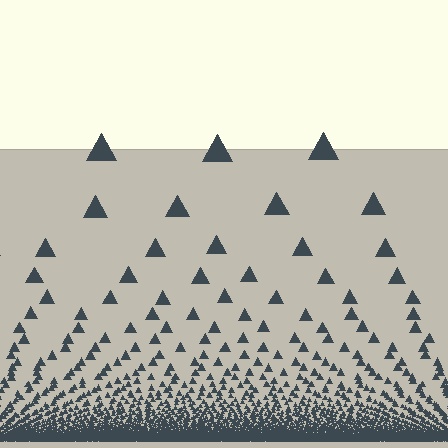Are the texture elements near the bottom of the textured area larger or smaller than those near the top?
Smaller. The gradient is inverted — elements near the bottom are smaller and denser.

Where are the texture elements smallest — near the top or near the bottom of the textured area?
Near the bottom.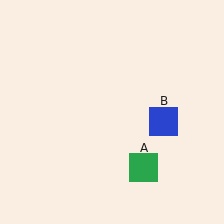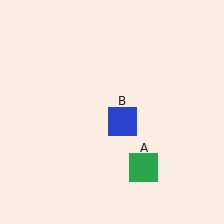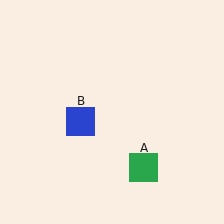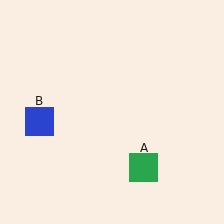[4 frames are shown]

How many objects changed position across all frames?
1 object changed position: blue square (object B).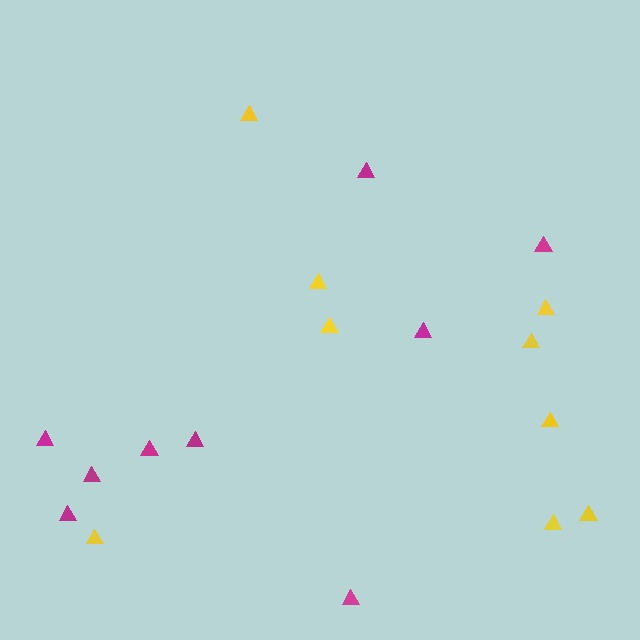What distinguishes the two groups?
There are 2 groups: one group of yellow triangles (9) and one group of magenta triangles (9).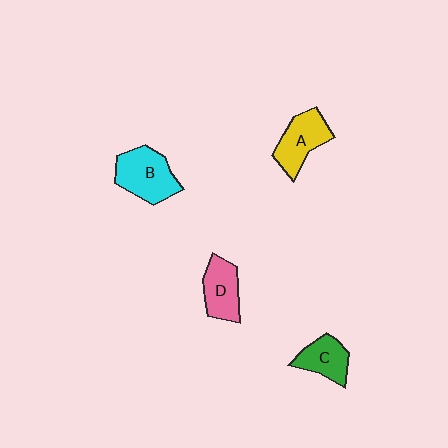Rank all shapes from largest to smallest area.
From largest to smallest: B (cyan), A (yellow), D (pink), C (green).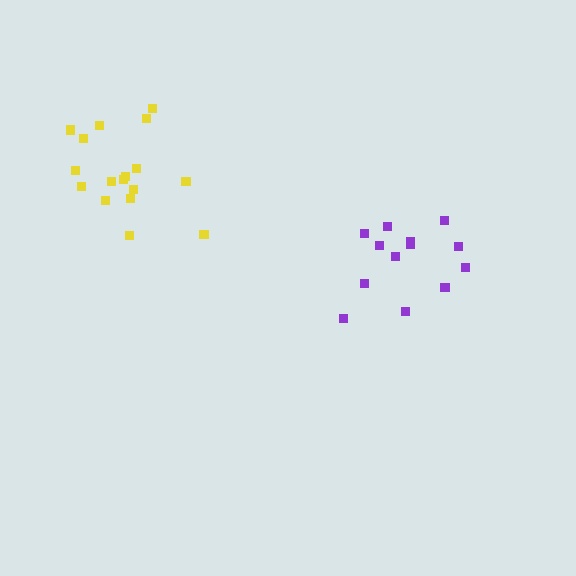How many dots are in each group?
Group 1: 13 dots, Group 2: 17 dots (30 total).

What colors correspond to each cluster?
The clusters are colored: purple, yellow.